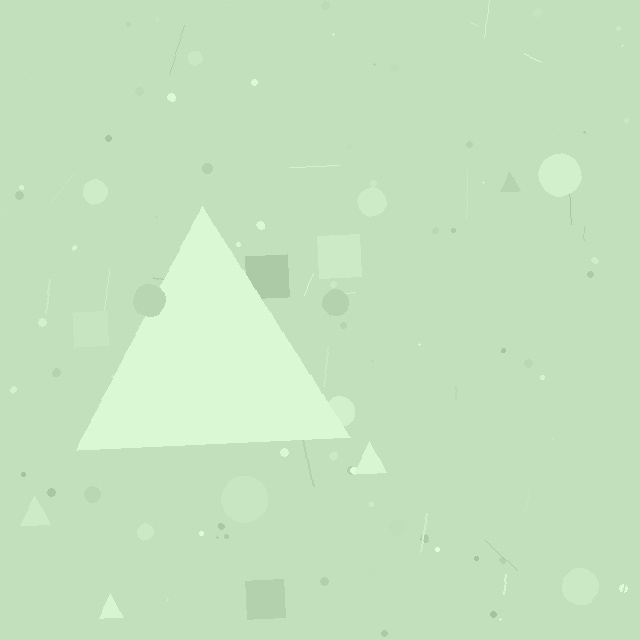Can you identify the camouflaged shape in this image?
The camouflaged shape is a triangle.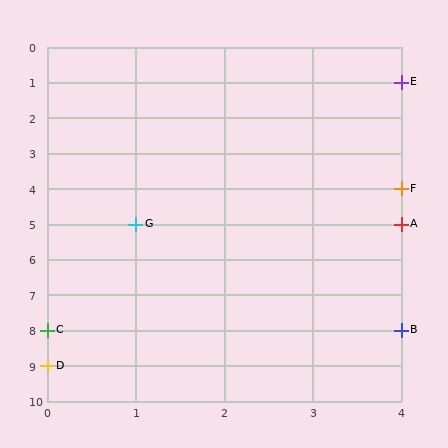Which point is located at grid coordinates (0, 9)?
Point D is at (0, 9).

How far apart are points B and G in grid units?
Points B and G are 3 columns and 3 rows apart (about 4.2 grid units diagonally).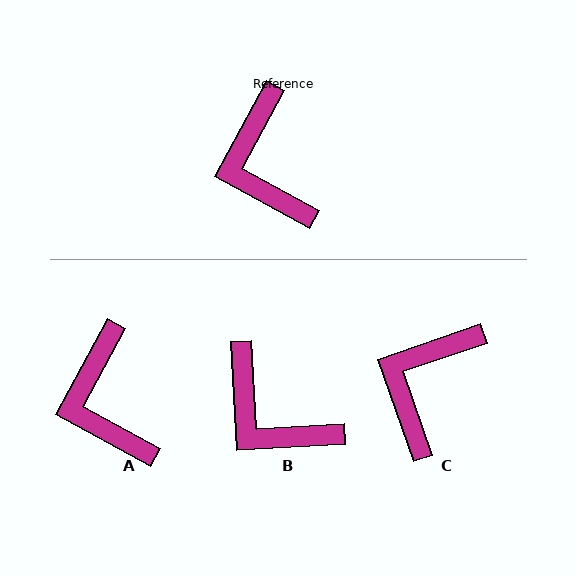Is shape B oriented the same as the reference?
No, it is off by about 32 degrees.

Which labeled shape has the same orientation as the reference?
A.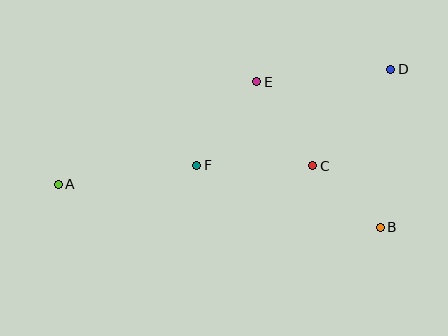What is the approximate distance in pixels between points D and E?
The distance between D and E is approximately 135 pixels.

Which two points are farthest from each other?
Points A and D are farthest from each other.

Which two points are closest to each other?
Points B and C are closest to each other.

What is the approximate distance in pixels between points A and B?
The distance between A and B is approximately 325 pixels.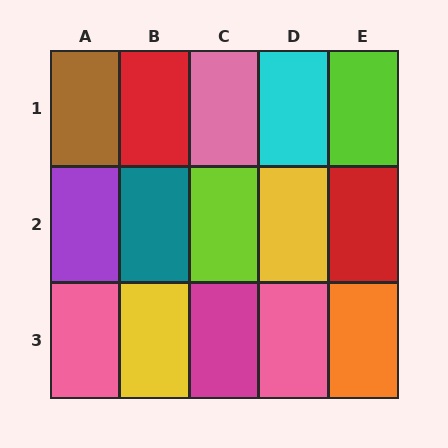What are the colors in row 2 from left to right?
Purple, teal, lime, yellow, red.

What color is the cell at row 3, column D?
Pink.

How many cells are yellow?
2 cells are yellow.